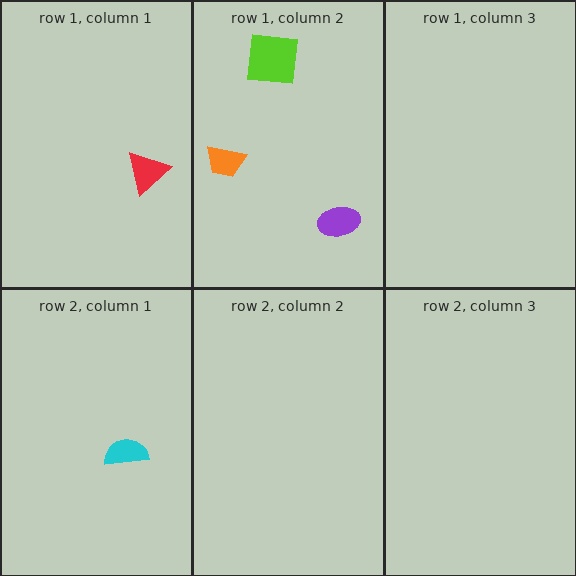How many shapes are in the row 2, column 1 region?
1.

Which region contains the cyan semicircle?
The row 2, column 1 region.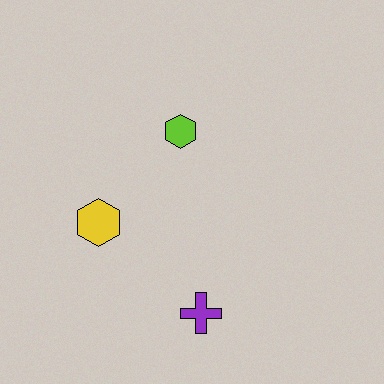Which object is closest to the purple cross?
The yellow hexagon is closest to the purple cross.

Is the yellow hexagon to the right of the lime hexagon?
No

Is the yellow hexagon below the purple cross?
No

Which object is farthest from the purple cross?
The lime hexagon is farthest from the purple cross.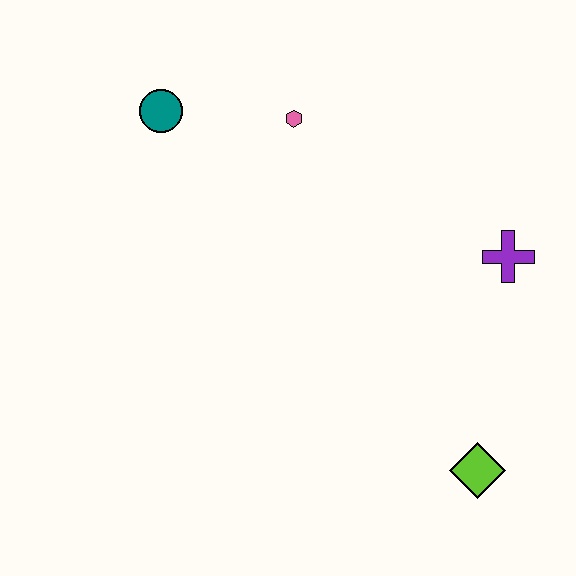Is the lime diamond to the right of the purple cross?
No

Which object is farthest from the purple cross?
The teal circle is farthest from the purple cross.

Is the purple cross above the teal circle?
No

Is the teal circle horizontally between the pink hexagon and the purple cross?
No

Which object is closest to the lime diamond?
The purple cross is closest to the lime diamond.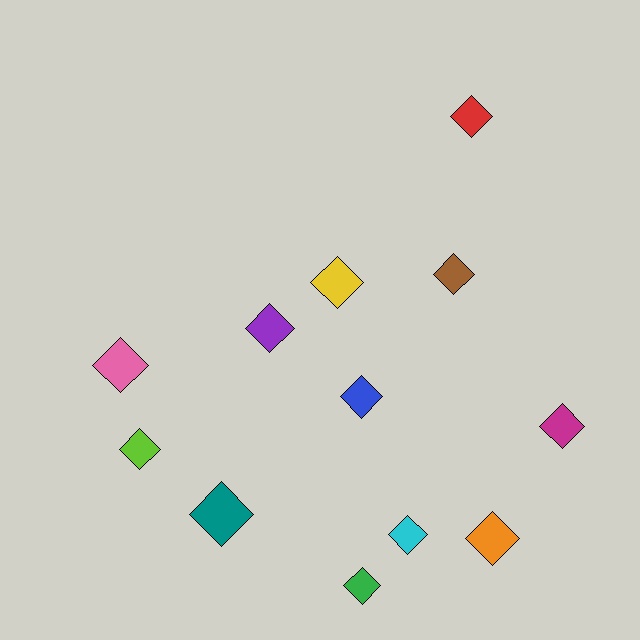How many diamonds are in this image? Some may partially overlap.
There are 12 diamonds.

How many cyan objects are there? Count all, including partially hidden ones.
There is 1 cyan object.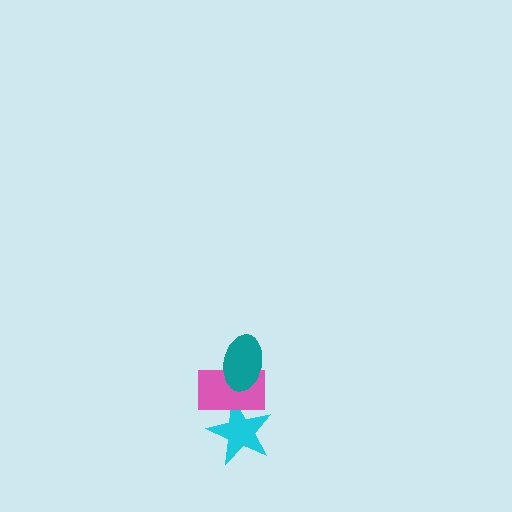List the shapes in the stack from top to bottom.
From top to bottom: the teal ellipse, the pink rectangle, the cyan star.